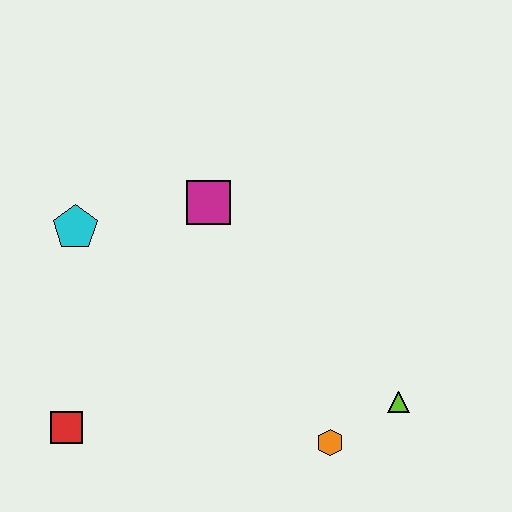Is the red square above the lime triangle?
No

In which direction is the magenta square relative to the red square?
The magenta square is above the red square.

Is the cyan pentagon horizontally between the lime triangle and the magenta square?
No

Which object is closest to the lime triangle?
The orange hexagon is closest to the lime triangle.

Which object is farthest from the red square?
The lime triangle is farthest from the red square.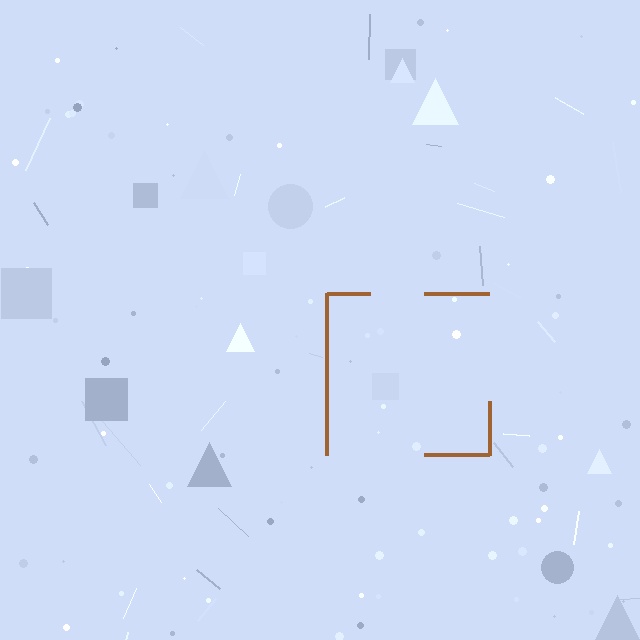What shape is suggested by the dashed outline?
The dashed outline suggests a square.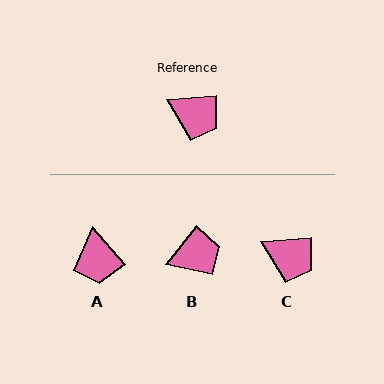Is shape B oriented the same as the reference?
No, it is off by about 48 degrees.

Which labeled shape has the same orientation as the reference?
C.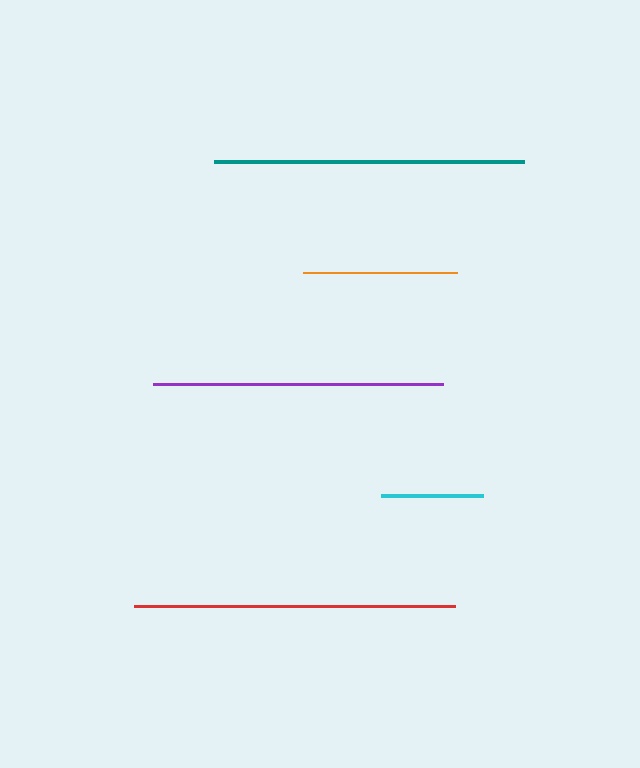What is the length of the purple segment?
The purple segment is approximately 290 pixels long.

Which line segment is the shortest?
The cyan line is the shortest at approximately 101 pixels.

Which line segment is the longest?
The red line is the longest at approximately 321 pixels.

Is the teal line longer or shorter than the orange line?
The teal line is longer than the orange line.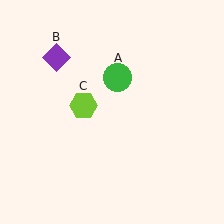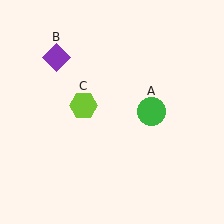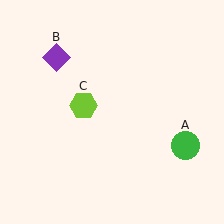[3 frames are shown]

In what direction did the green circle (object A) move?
The green circle (object A) moved down and to the right.